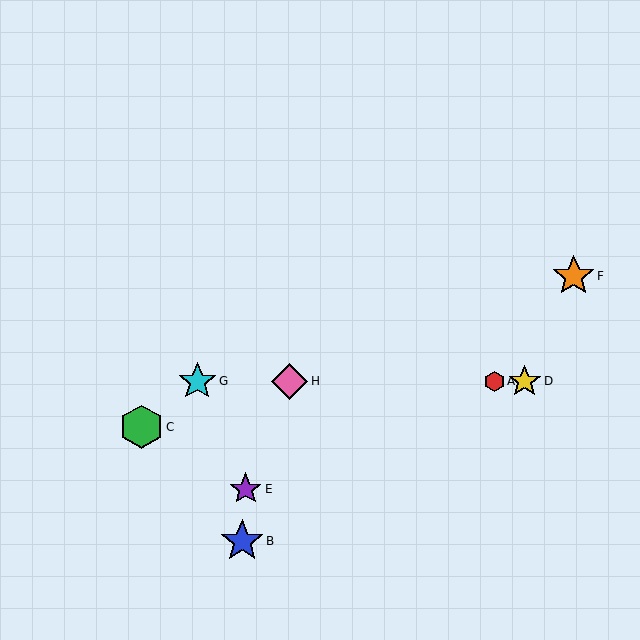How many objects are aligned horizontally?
4 objects (A, D, G, H) are aligned horizontally.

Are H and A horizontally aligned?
Yes, both are at y≈381.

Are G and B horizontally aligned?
No, G is at y≈381 and B is at y≈541.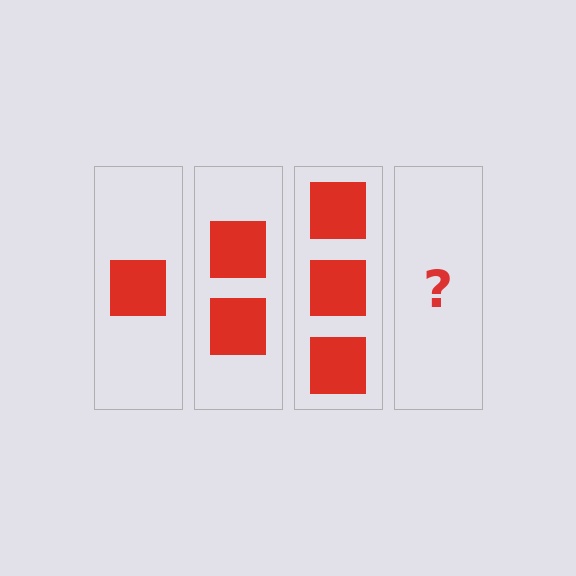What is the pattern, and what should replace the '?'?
The pattern is that each step adds one more square. The '?' should be 4 squares.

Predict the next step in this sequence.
The next step is 4 squares.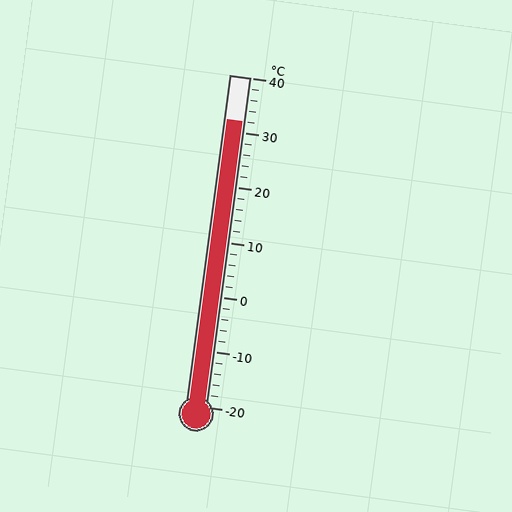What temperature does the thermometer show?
The thermometer shows approximately 32°C.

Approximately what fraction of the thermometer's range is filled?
The thermometer is filled to approximately 85% of its range.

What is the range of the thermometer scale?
The thermometer scale ranges from -20°C to 40°C.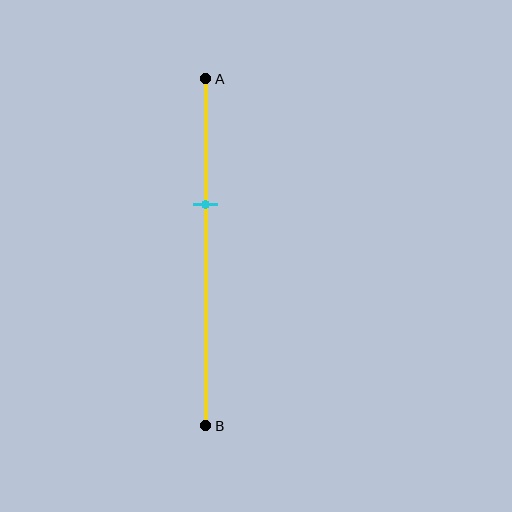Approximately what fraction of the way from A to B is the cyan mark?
The cyan mark is approximately 35% of the way from A to B.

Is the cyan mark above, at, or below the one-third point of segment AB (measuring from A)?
The cyan mark is approximately at the one-third point of segment AB.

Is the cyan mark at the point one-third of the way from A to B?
Yes, the mark is approximately at the one-third point.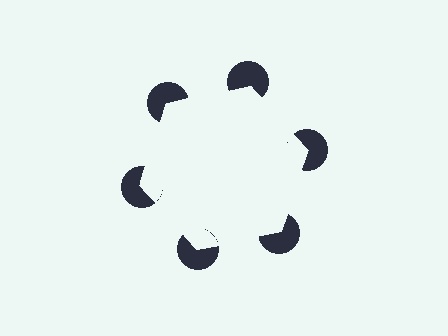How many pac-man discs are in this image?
There are 6 — one at each vertex of the illusory hexagon.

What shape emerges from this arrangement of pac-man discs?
An illusory hexagon — its edges are inferred from the aligned wedge cuts in the pac-man discs, not physically drawn.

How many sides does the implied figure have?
6 sides.